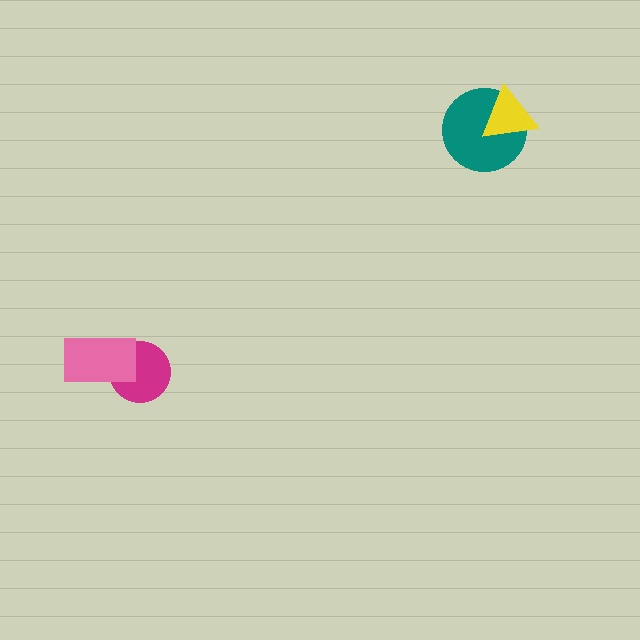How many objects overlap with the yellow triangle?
1 object overlaps with the yellow triangle.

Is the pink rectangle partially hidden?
No, no other shape covers it.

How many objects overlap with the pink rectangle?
1 object overlaps with the pink rectangle.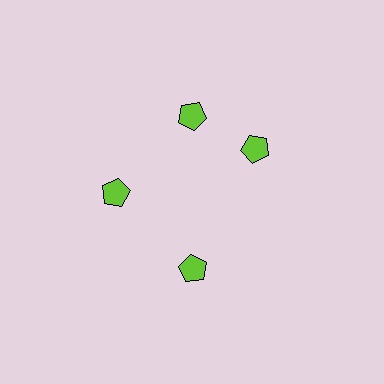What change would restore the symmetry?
The symmetry would be restored by rotating it back into even spacing with its neighbors so that all 4 pentagons sit at equal angles and equal distance from the center.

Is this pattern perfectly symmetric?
No. The 4 lime pentagons are arranged in a ring, but one element near the 3 o'clock position is rotated out of alignment along the ring, breaking the 4-fold rotational symmetry.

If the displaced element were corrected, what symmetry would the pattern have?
It would have 4-fold rotational symmetry — the pattern would map onto itself every 90 degrees.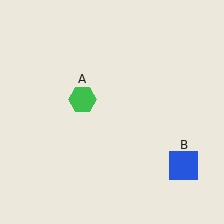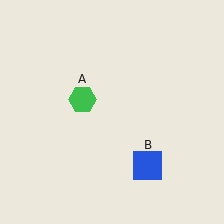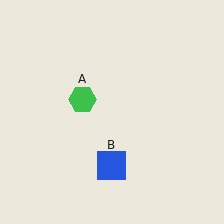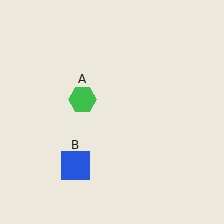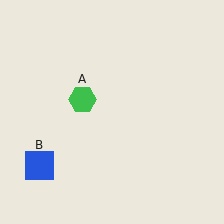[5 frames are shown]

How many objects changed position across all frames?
1 object changed position: blue square (object B).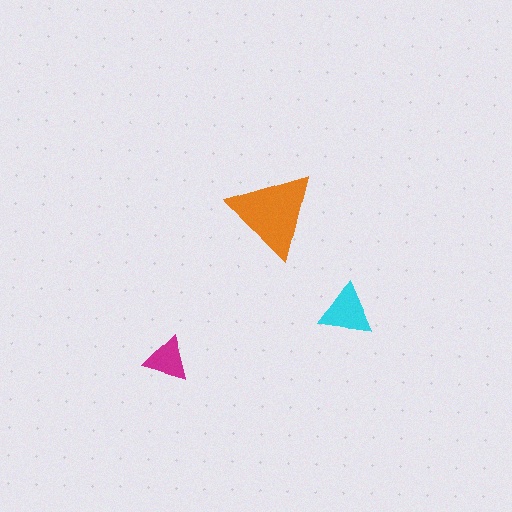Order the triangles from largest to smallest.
the orange one, the cyan one, the magenta one.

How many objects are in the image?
There are 3 objects in the image.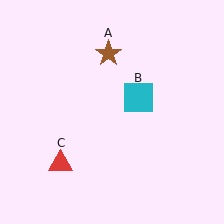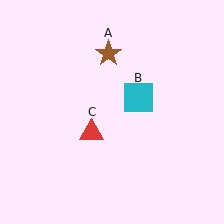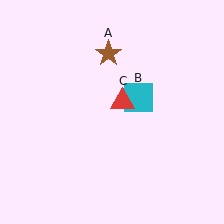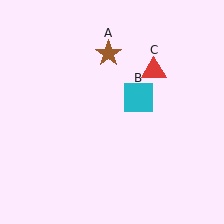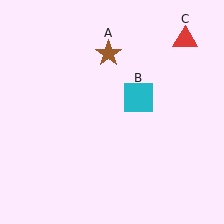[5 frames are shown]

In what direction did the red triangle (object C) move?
The red triangle (object C) moved up and to the right.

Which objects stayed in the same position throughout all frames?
Brown star (object A) and cyan square (object B) remained stationary.